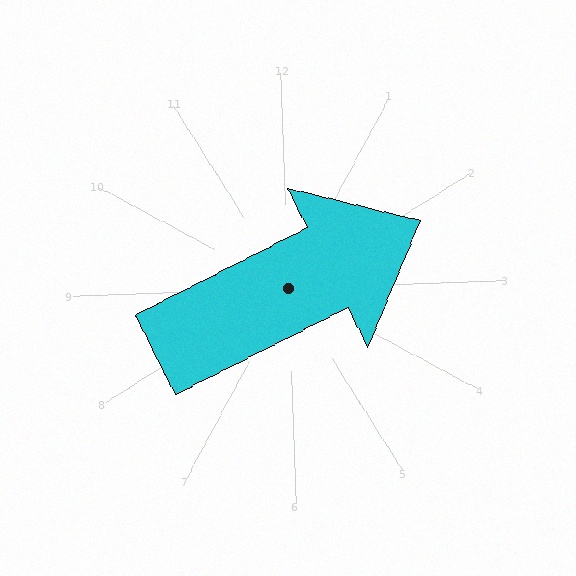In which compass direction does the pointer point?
Northeast.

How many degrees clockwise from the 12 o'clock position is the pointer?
Approximately 65 degrees.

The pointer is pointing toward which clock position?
Roughly 2 o'clock.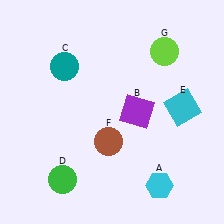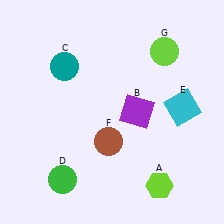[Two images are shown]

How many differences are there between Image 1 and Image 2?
There is 1 difference between the two images.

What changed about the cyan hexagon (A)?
In Image 1, A is cyan. In Image 2, it changed to lime.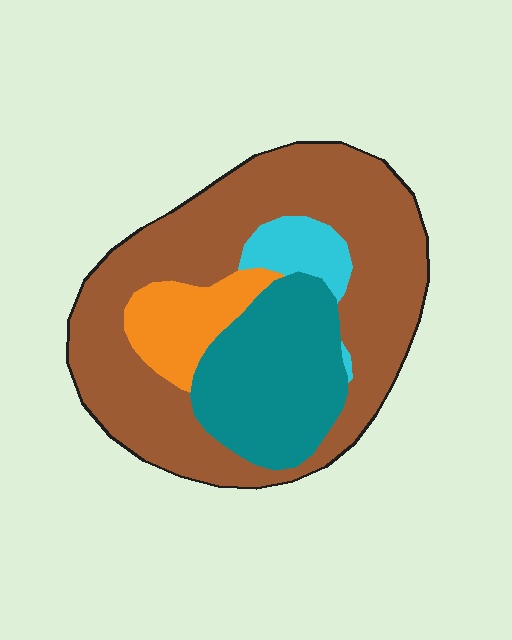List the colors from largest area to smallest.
From largest to smallest: brown, teal, orange, cyan.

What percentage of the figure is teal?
Teal takes up between a sixth and a third of the figure.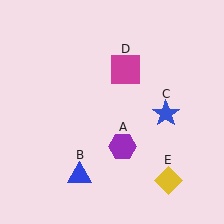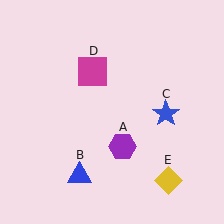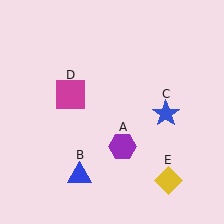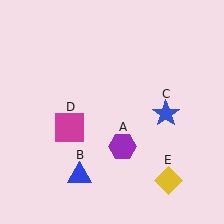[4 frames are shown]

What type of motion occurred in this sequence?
The magenta square (object D) rotated counterclockwise around the center of the scene.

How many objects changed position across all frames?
1 object changed position: magenta square (object D).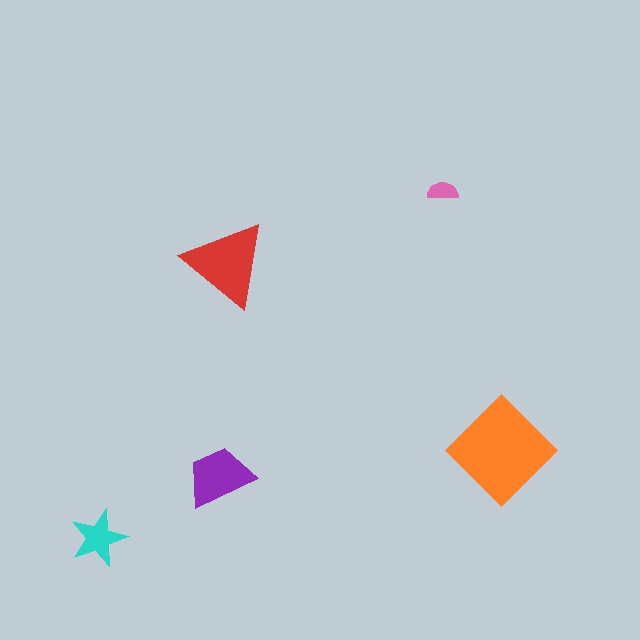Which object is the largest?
The orange diamond.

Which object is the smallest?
The pink semicircle.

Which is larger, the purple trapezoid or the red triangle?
The red triangle.